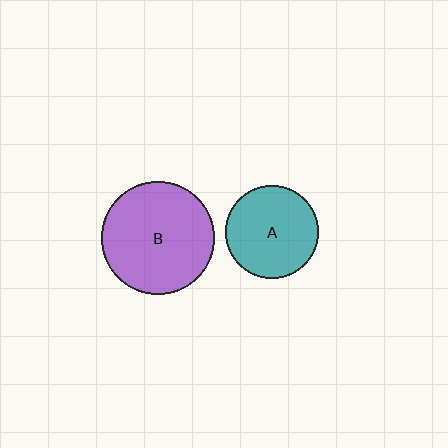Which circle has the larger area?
Circle B (purple).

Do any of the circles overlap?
No, none of the circles overlap.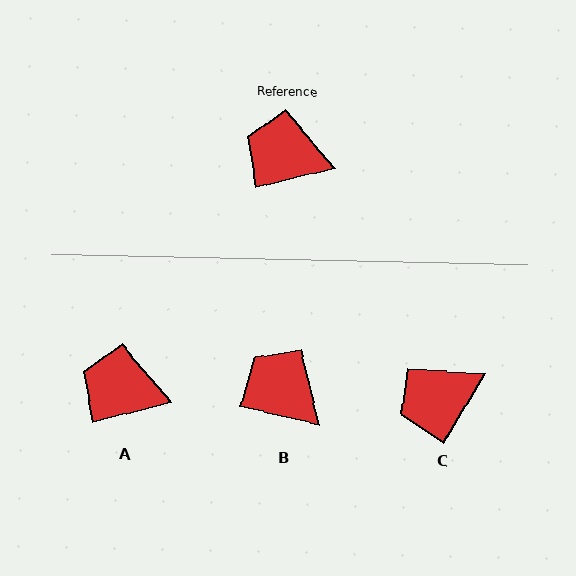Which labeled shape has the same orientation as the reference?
A.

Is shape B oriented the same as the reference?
No, it is off by about 26 degrees.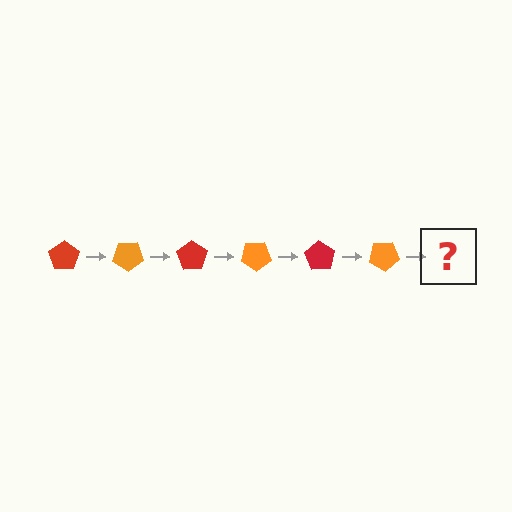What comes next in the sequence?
The next element should be a red pentagon, rotated 210 degrees from the start.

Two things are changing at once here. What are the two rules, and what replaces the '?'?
The two rules are that it rotates 35 degrees each step and the color cycles through red and orange. The '?' should be a red pentagon, rotated 210 degrees from the start.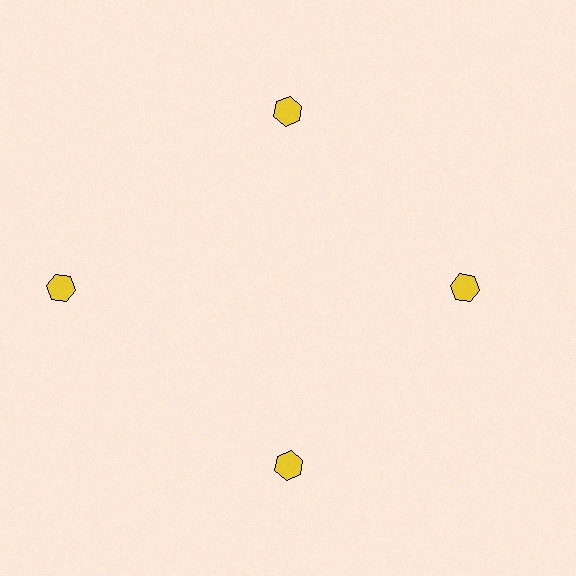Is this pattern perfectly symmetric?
No. The 4 yellow hexagons are arranged in a ring, but one element near the 9 o'clock position is pushed outward from the center, breaking the 4-fold rotational symmetry.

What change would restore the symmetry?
The symmetry would be restored by moving it inward, back onto the ring so that all 4 hexagons sit at equal angles and equal distance from the center.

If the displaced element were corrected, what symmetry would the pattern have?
It would have 4-fold rotational symmetry — the pattern would map onto itself every 90 degrees.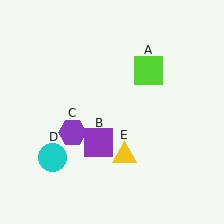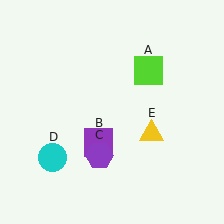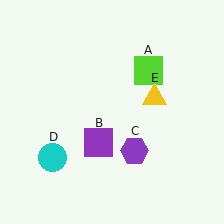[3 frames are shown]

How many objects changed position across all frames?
2 objects changed position: purple hexagon (object C), yellow triangle (object E).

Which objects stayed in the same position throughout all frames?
Lime square (object A) and purple square (object B) and cyan circle (object D) remained stationary.